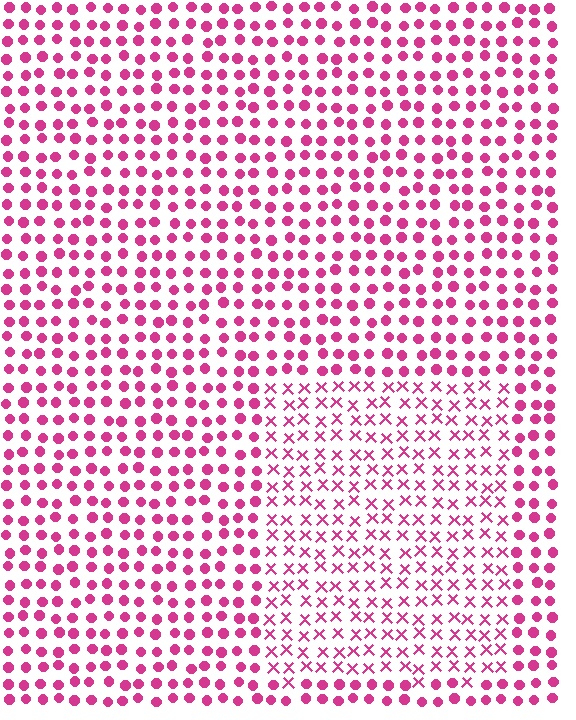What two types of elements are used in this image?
The image uses X marks inside the rectangle region and circles outside it.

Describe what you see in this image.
The image is filled with small magenta elements arranged in a uniform grid. A rectangle-shaped region contains X marks, while the surrounding area contains circles. The boundary is defined purely by the change in element shape.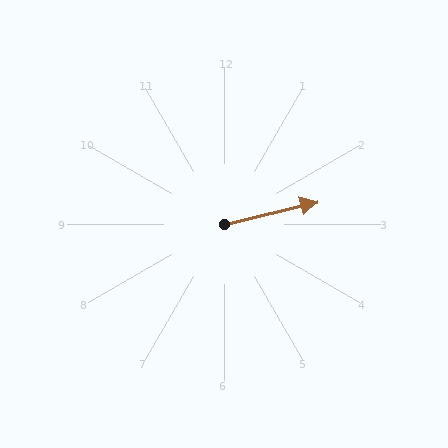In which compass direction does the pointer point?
East.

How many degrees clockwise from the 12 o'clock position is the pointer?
Approximately 76 degrees.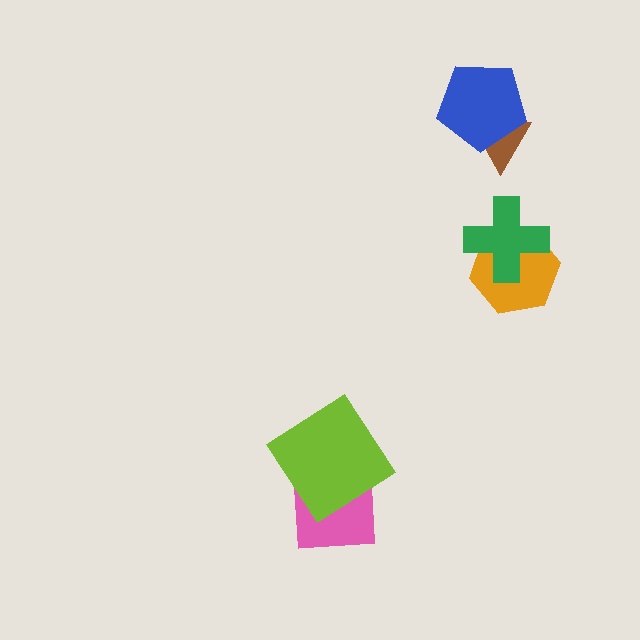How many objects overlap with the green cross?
1 object overlaps with the green cross.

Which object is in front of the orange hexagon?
The green cross is in front of the orange hexagon.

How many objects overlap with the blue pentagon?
1 object overlaps with the blue pentagon.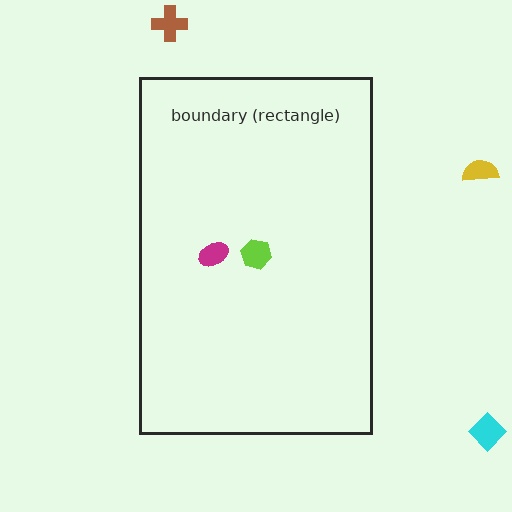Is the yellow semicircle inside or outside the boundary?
Outside.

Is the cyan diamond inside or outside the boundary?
Outside.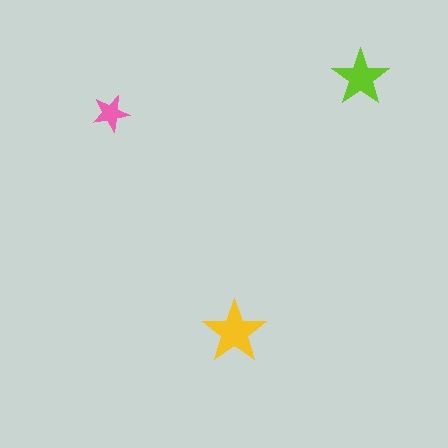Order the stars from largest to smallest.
the yellow one, the lime one, the pink one.